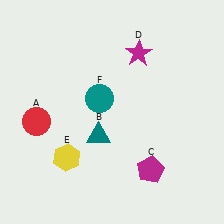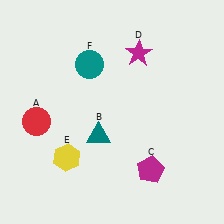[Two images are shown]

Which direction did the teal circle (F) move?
The teal circle (F) moved up.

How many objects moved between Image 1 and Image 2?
1 object moved between the two images.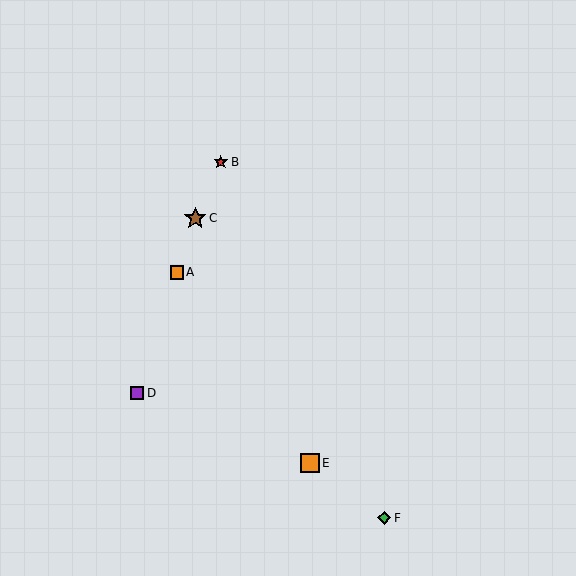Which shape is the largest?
The brown star (labeled C) is the largest.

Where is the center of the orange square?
The center of the orange square is at (177, 272).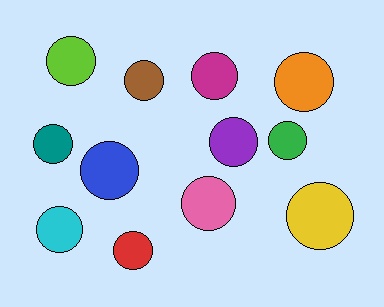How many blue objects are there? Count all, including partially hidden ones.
There is 1 blue object.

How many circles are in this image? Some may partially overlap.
There are 12 circles.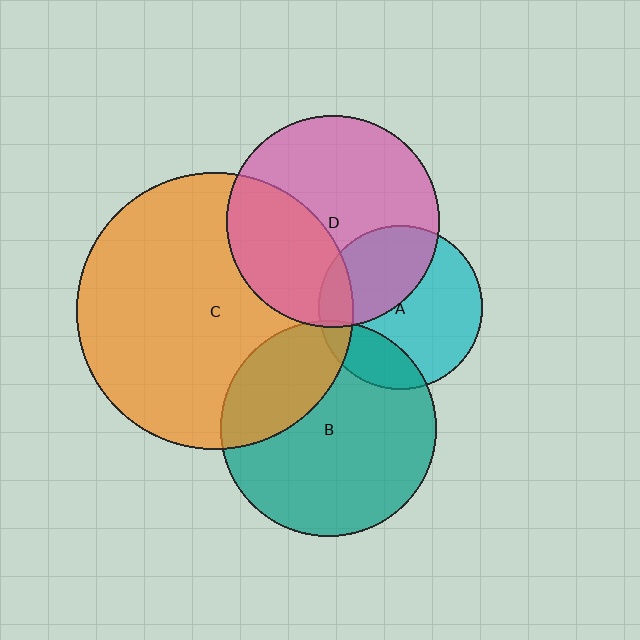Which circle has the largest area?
Circle C (orange).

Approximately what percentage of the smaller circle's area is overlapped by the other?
Approximately 5%.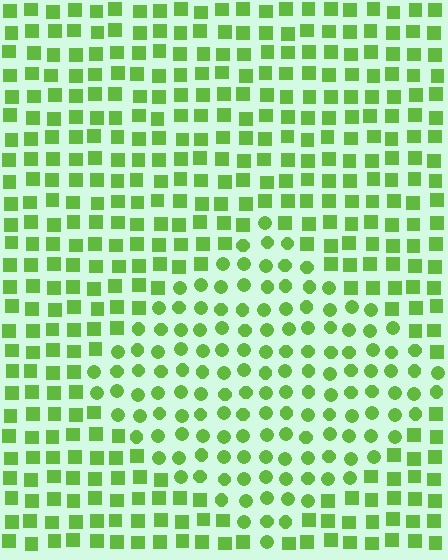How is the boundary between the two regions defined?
The boundary is defined by a change in element shape: circles inside vs. squares outside. All elements share the same color and spacing.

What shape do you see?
I see a diamond.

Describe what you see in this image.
The image is filled with small lime elements arranged in a uniform grid. A diamond-shaped region contains circles, while the surrounding area contains squares. The boundary is defined purely by the change in element shape.